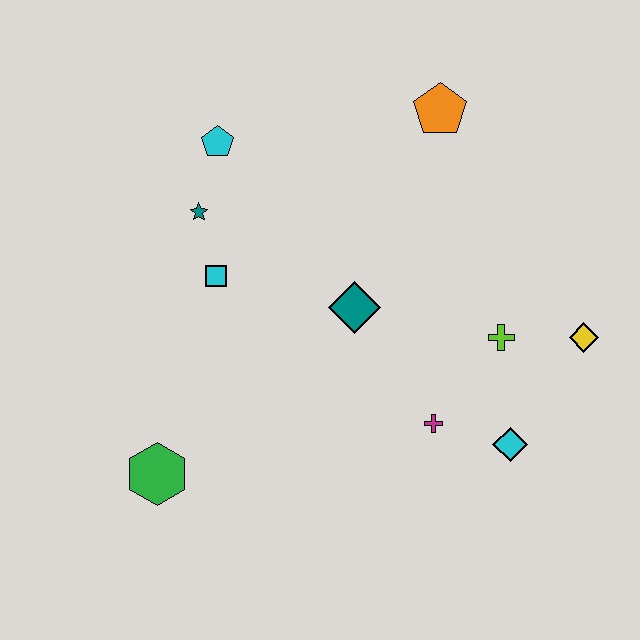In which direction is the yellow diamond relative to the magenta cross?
The yellow diamond is to the right of the magenta cross.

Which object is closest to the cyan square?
The teal star is closest to the cyan square.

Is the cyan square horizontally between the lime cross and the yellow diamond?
No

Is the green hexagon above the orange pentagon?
No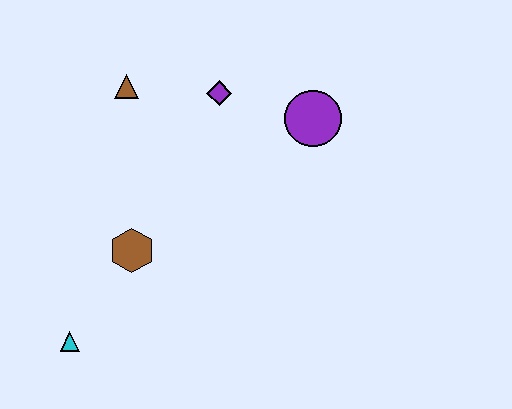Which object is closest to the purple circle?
The purple diamond is closest to the purple circle.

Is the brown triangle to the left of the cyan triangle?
No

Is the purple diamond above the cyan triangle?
Yes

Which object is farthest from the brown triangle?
The cyan triangle is farthest from the brown triangle.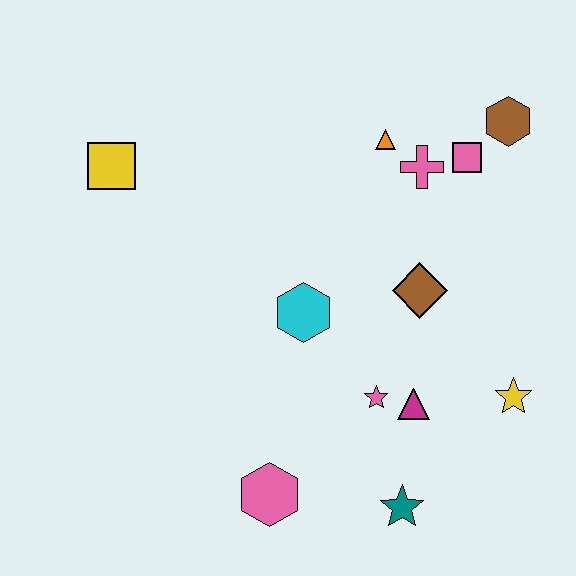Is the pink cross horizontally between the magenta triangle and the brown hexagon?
Yes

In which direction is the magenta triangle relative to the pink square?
The magenta triangle is below the pink square.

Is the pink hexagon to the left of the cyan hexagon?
Yes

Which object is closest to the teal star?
The magenta triangle is closest to the teal star.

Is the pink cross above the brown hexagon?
No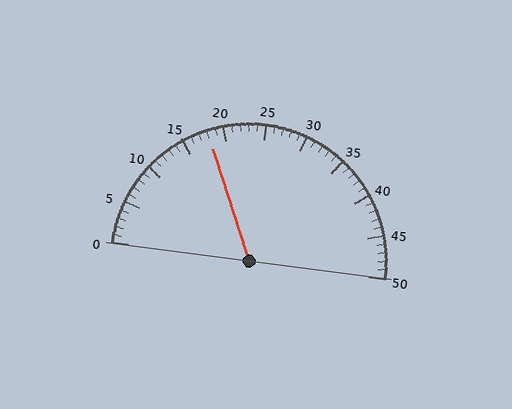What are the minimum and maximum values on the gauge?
The gauge ranges from 0 to 50.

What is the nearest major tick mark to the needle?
The nearest major tick mark is 20.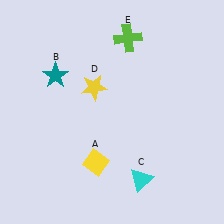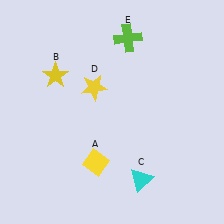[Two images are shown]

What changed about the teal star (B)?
In Image 1, B is teal. In Image 2, it changed to yellow.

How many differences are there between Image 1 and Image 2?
There is 1 difference between the two images.